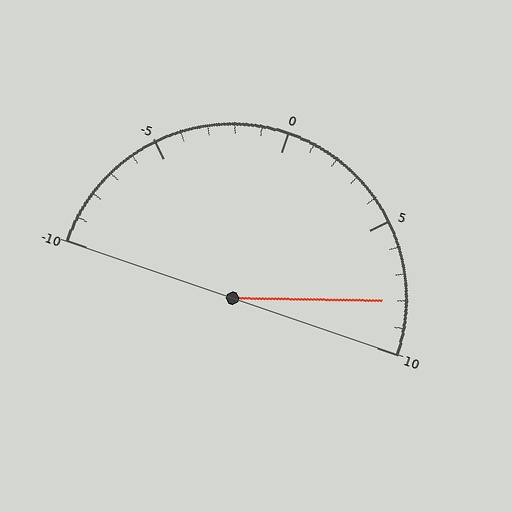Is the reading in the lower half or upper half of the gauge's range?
The reading is in the upper half of the range (-10 to 10).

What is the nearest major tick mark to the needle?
The nearest major tick mark is 10.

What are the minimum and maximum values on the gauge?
The gauge ranges from -10 to 10.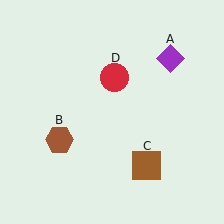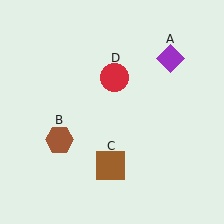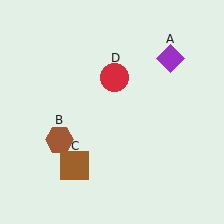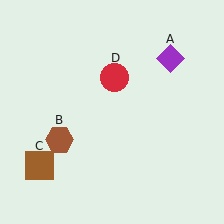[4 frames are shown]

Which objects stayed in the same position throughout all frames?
Purple diamond (object A) and brown hexagon (object B) and red circle (object D) remained stationary.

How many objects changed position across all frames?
1 object changed position: brown square (object C).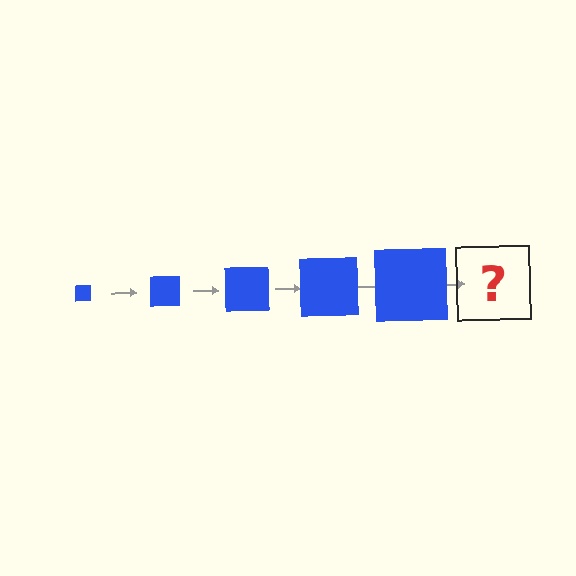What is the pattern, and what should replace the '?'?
The pattern is that the square gets progressively larger each step. The '?' should be a blue square, larger than the previous one.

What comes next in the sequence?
The next element should be a blue square, larger than the previous one.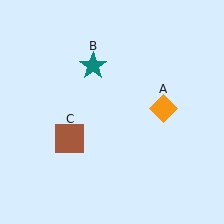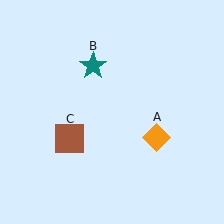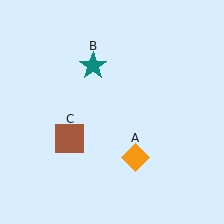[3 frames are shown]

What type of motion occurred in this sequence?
The orange diamond (object A) rotated clockwise around the center of the scene.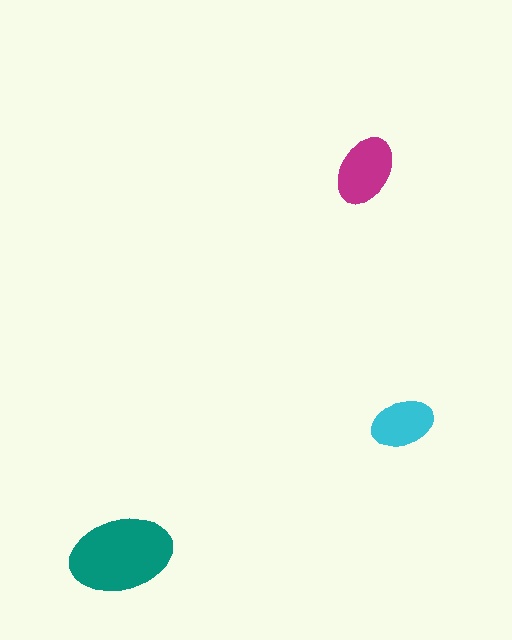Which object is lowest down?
The teal ellipse is bottommost.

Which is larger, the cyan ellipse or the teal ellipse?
The teal one.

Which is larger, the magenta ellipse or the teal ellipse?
The teal one.